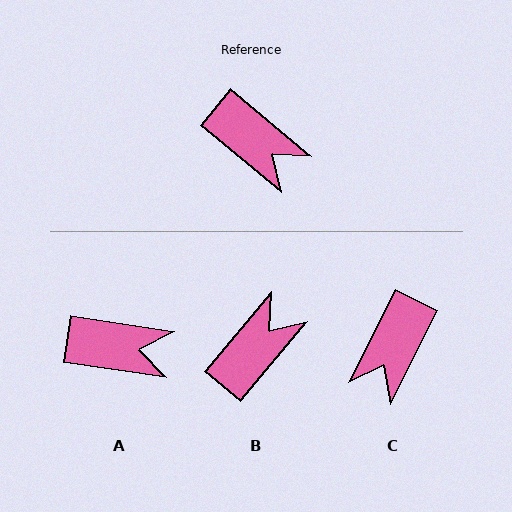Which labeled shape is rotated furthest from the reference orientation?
B, about 90 degrees away.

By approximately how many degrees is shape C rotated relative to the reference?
Approximately 77 degrees clockwise.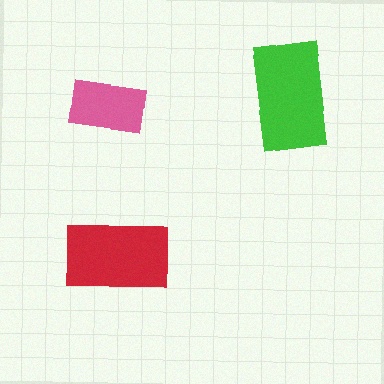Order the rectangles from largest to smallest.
the green one, the red one, the pink one.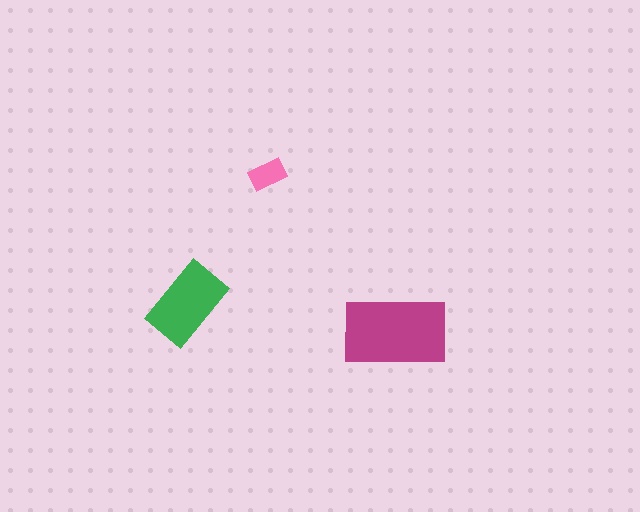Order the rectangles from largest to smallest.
the magenta one, the green one, the pink one.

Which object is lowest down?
The magenta rectangle is bottommost.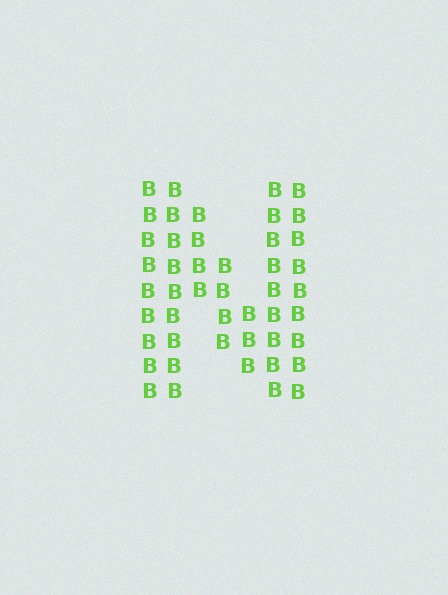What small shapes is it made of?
It is made of small letter B's.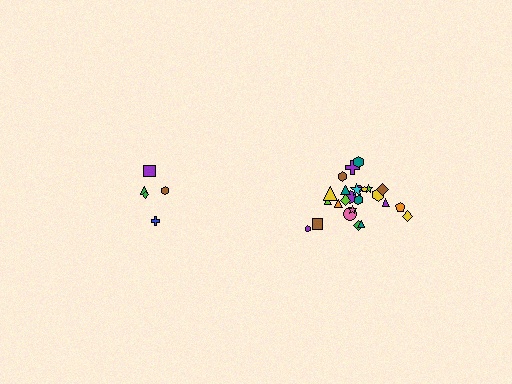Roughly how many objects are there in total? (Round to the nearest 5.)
Roughly 30 objects in total.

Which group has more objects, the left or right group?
The right group.